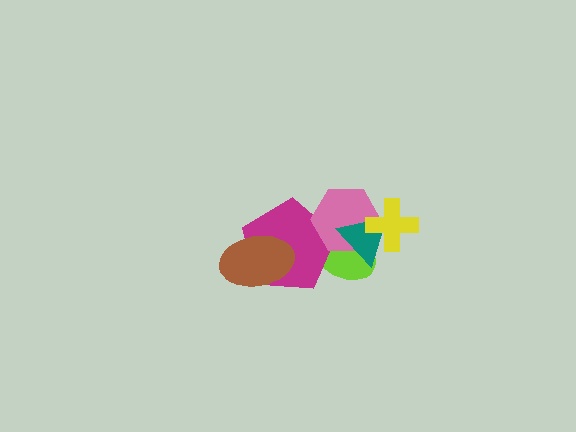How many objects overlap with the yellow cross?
2 objects overlap with the yellow cross.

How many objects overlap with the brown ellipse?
1 object overlaps with the brown ellipse.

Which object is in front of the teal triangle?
The yellow cross is in front of the teal triangle.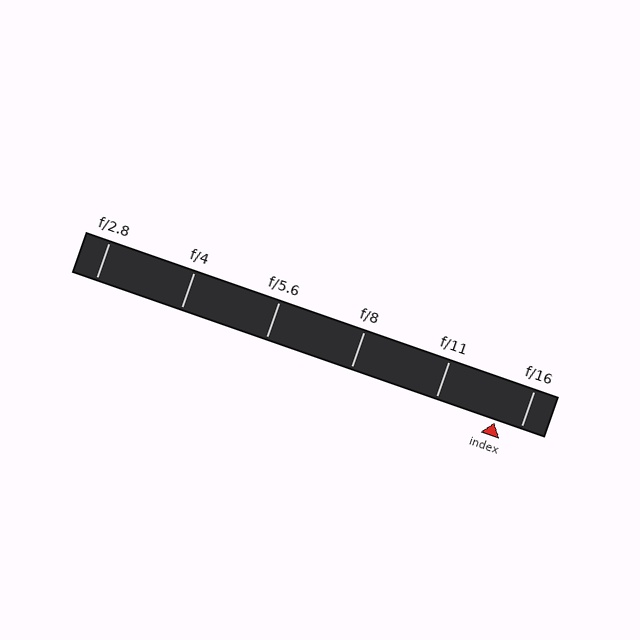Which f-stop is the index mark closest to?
The index mark is closest to f/16.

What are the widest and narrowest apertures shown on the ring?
The widest aperture shown is f/2.8 and the narrowest is f/16.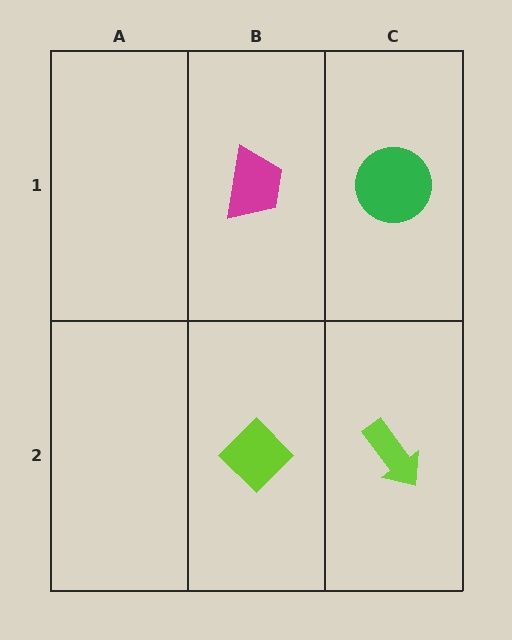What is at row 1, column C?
A green circle.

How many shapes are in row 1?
2 shapes.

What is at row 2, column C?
A lime arrow.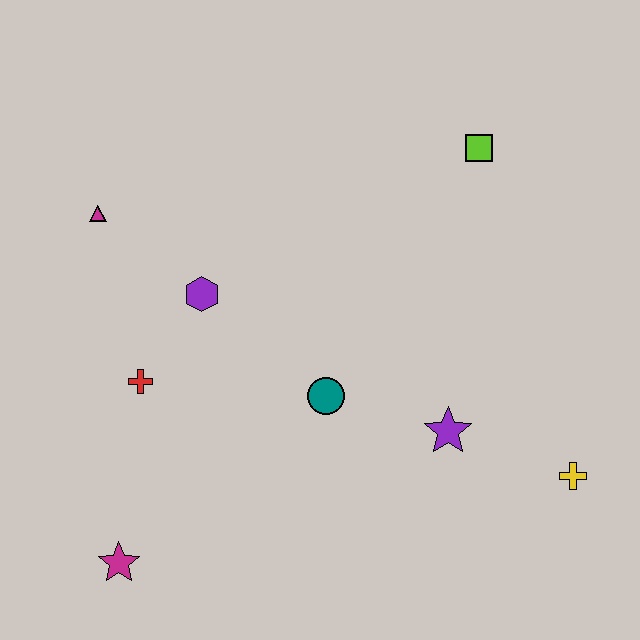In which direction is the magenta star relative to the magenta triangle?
The magenta star is below the magenta triangle.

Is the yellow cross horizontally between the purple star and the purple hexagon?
No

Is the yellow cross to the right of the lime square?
Yes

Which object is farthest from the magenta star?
The lime square is farthest from the magenta star.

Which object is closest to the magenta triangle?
The purple hexagon is closest to the magenta triangle.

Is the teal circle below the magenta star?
No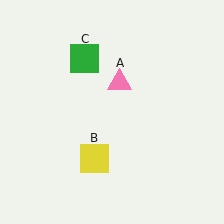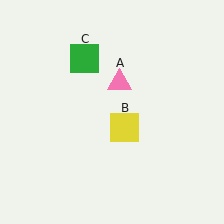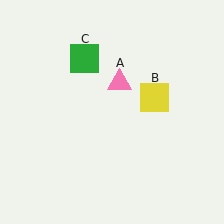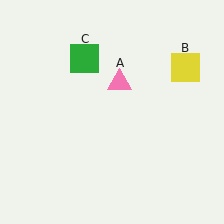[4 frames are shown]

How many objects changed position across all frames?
1 object changed position: yellow square (object B).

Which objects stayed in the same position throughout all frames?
Pink triangle (object A) and green square (object C) remained stationary.